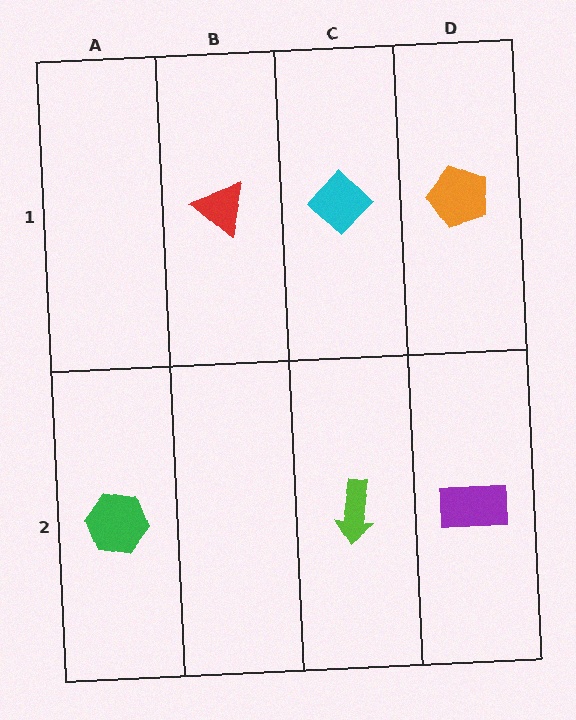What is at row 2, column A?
A green hexagon.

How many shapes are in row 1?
3 shapes.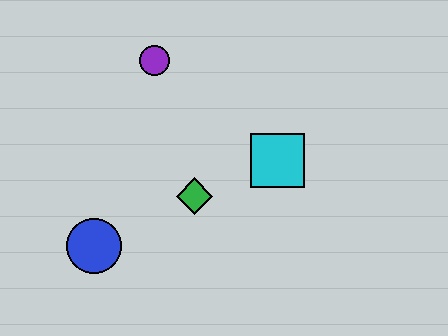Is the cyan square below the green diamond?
No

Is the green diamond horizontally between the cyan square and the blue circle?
Yes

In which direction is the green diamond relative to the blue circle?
The green diamond is to the right of the blue circle.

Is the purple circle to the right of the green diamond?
No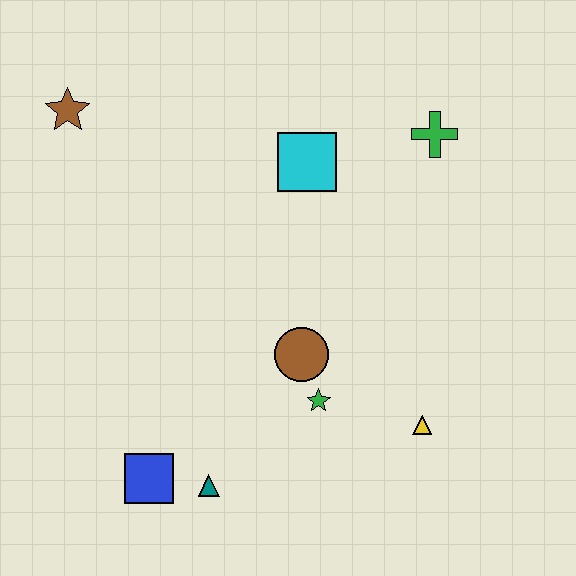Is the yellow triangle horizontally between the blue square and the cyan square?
No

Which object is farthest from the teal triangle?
The green cross is farthest from the teal triangle.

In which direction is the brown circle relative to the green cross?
The brown circle is below the green cross.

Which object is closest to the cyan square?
The green cross is closest to the cyan square.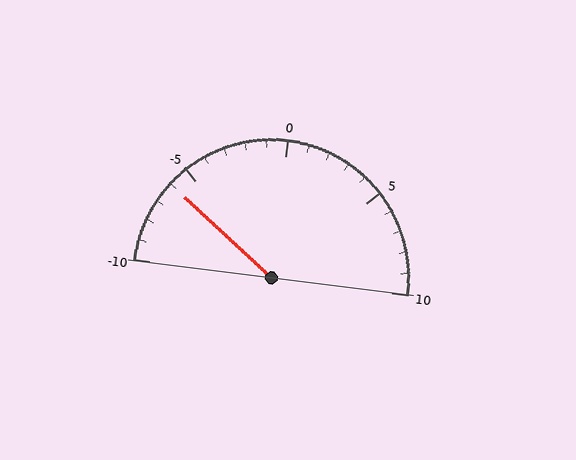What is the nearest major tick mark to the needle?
The nearest major tick mark is -5.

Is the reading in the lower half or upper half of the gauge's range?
The reading is in the lower half of the range (-10 to 10).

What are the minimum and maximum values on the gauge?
The gauge ranges from -10 to 10.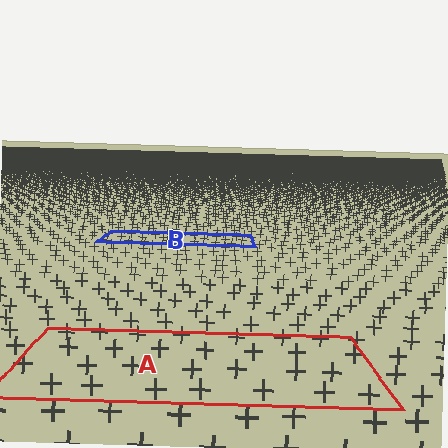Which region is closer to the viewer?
Region A is closer. The texture elements there are larger and more spread out.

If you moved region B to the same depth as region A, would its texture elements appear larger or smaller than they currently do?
They would appear larger. At a closer depth, the same texture elements are projected at a bigger on-screen size.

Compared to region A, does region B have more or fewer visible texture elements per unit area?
Region B has more texture elements per unit area — they are packed more densely because it is farther away.